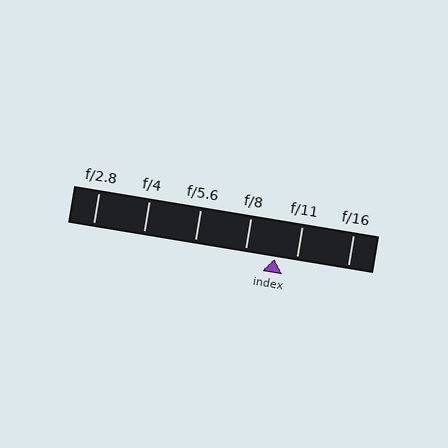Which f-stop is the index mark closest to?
The index mark is closest to f/11.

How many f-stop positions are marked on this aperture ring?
There are 6 f-stop positions marked.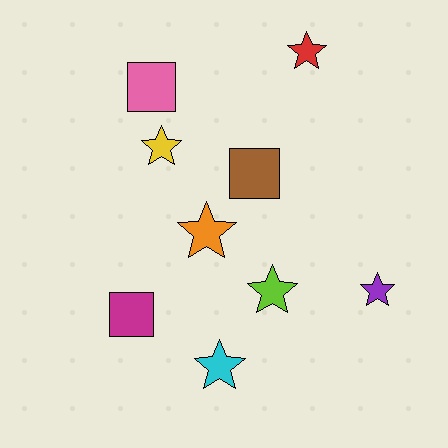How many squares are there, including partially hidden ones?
There are 3 squares.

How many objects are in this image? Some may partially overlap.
There are 9 objects.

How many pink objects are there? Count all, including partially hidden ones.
There is 1 pink object.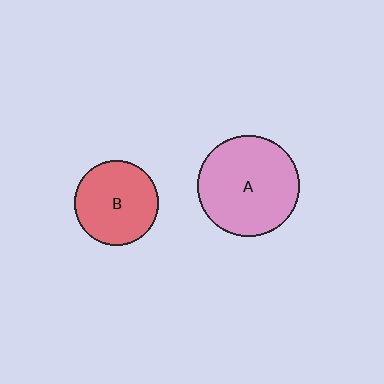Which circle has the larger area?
Circle A (pink).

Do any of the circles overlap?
No, none of the circles overlap.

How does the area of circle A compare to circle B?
Approximately 1.4 times.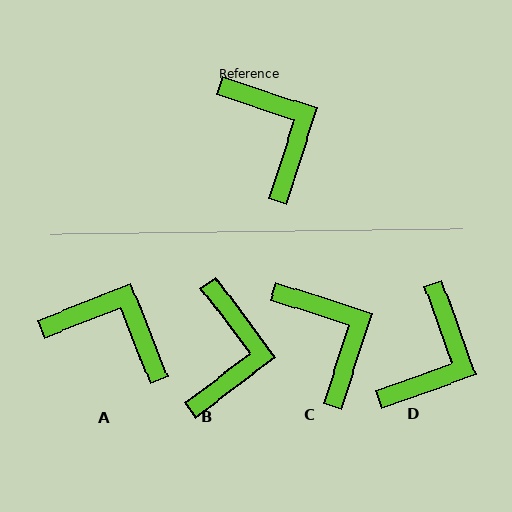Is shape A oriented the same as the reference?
No, it is off by about 40 degrees.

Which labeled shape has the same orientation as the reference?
C.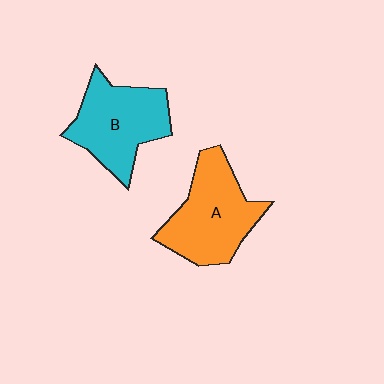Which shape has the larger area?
Shape A (orange).